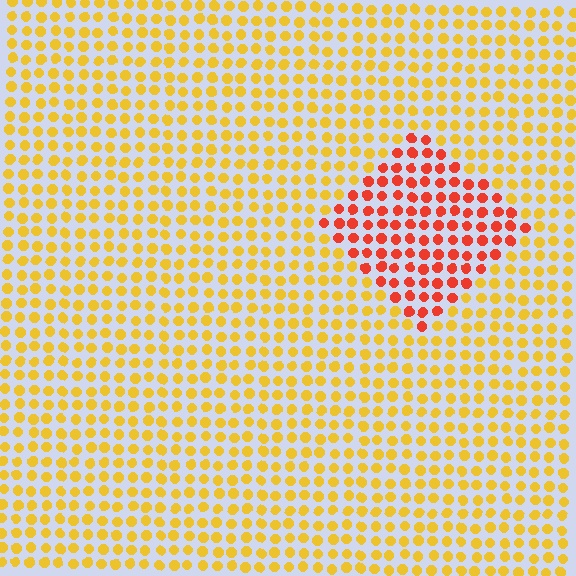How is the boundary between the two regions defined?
The boundary is defined purely by a slight shift in hue (about 42 degrees). Spacing, size, and orientation are identical on both sides.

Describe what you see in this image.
The image is filled with small yellow elements in a uniform arrangement. A diamond-shaped region is visible where the elements are tinted to a slightly different hue, forming a subtle color boundary.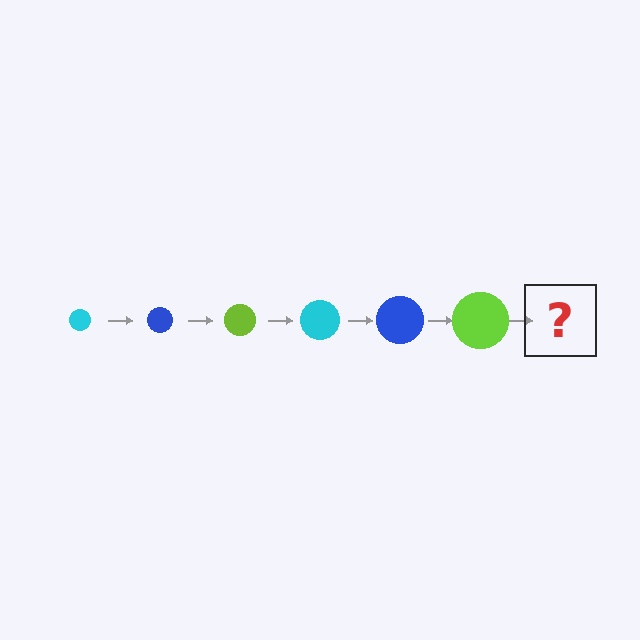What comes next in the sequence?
The next element should be a cyan circle, larger than the previous one.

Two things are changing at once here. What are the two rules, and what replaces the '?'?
The two rules are that the circle grows larger each step and the color cycles through cyan, blue, and lime. The '?' should be a cyan circle, larger than the previous one.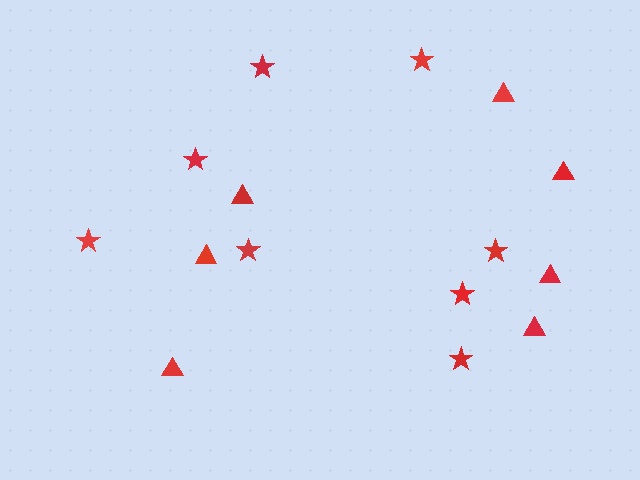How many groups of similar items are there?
There are 2 groups: one group of triangles (7) and one group of stars (8).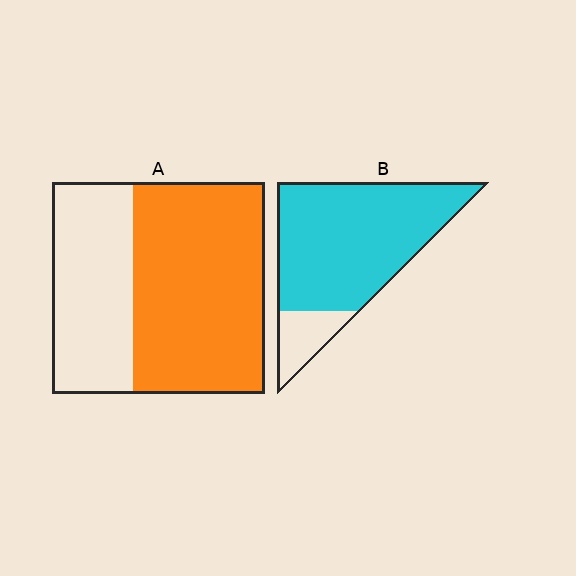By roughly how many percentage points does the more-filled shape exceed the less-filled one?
By roughly 25 percentage points (B over A).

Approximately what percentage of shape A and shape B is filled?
A is approximately 60% and B is approximately 85%.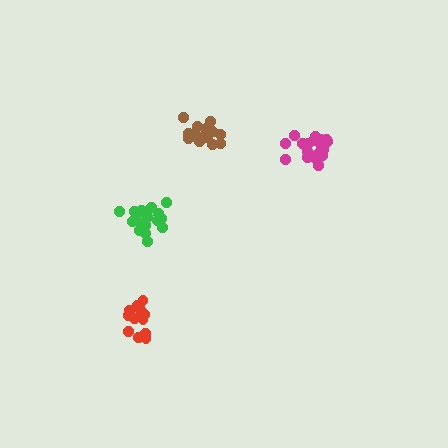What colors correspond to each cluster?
The clusters are colored: red, brown, magenta, green.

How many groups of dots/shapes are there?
There are 4 groups.